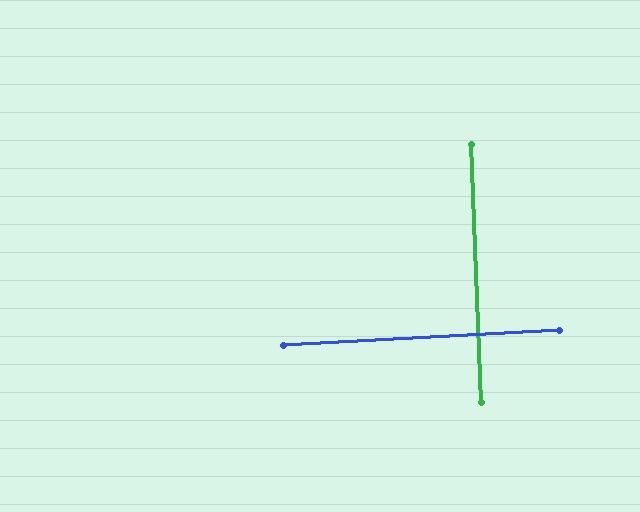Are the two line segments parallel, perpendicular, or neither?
Perpendicular — they meet at approximately 89°.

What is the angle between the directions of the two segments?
Approximately 89 degrees.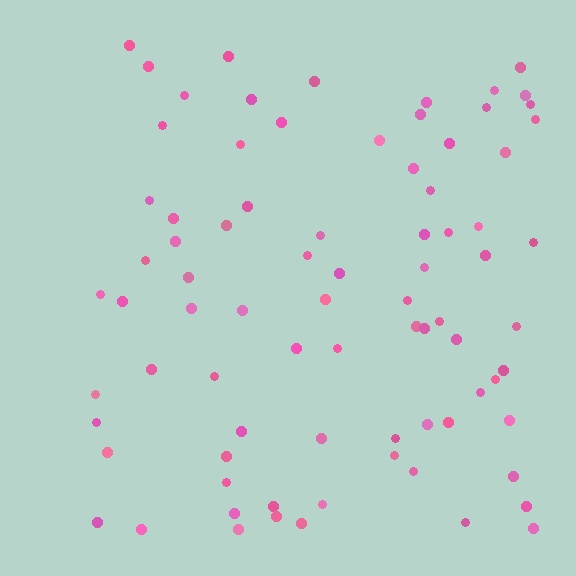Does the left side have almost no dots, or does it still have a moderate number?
Still a moderate number, just noticeably fewer than the right.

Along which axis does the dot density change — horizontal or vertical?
Horizontal.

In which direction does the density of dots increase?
From left to right, with the right side densest.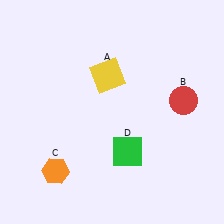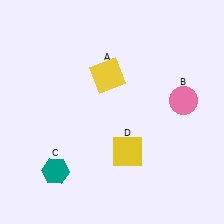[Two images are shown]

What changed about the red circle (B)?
In Image 1, B is red. In Image 2, it changed to pink.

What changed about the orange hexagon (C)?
In Image 1, C is orange. In Image 2, it changed to teal.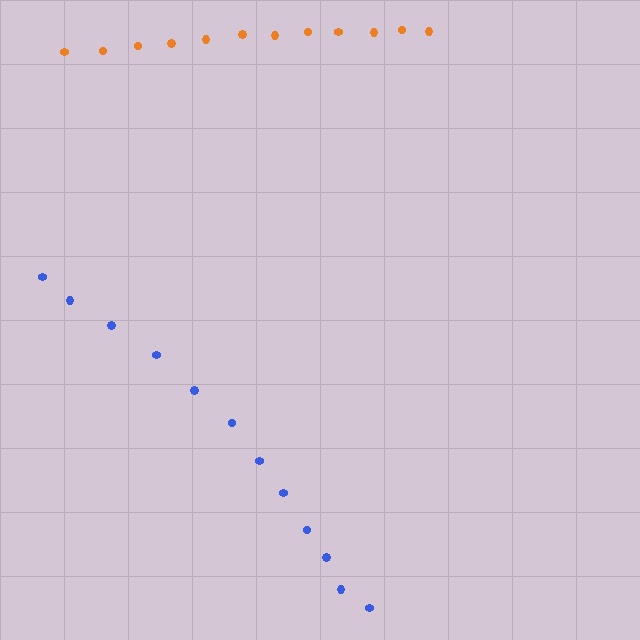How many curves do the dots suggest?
There are 2 distinct paths.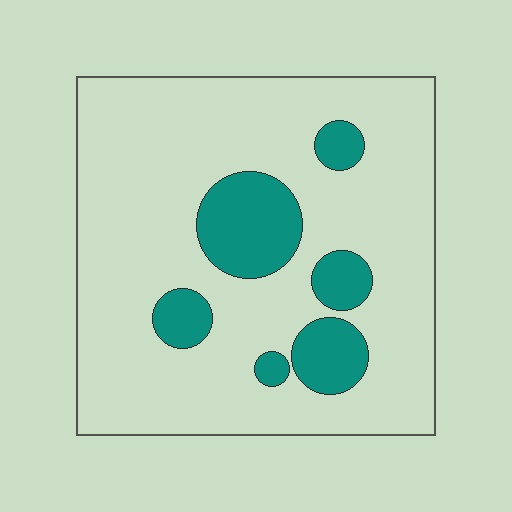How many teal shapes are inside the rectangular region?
6.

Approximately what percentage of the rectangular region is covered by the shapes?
Approximately 20%.